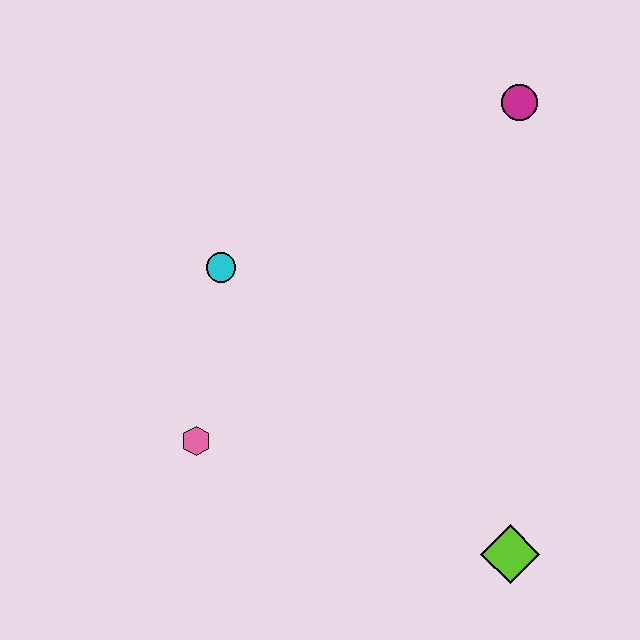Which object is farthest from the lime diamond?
The magenta circle is farthest from the lime diamond.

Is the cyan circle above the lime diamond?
Yes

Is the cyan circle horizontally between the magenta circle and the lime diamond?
No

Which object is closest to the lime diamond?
The pink hexagon is closest to the lime diamond.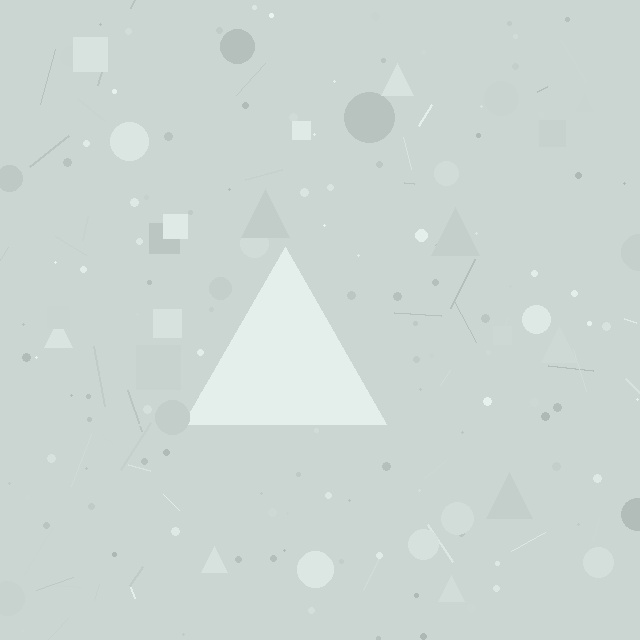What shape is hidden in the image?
A triangle is hidden in the image.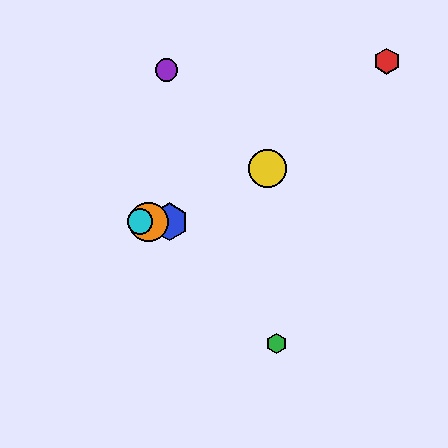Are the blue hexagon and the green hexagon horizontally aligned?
No, the blue hexagon is at y≈222 and the green hexagon is at y≈344.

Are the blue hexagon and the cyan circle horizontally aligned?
Yes, both are at y≈222.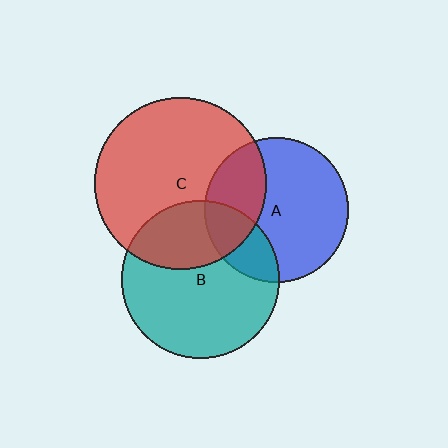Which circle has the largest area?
Circle C (red).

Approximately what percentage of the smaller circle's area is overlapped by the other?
Approximately 30%.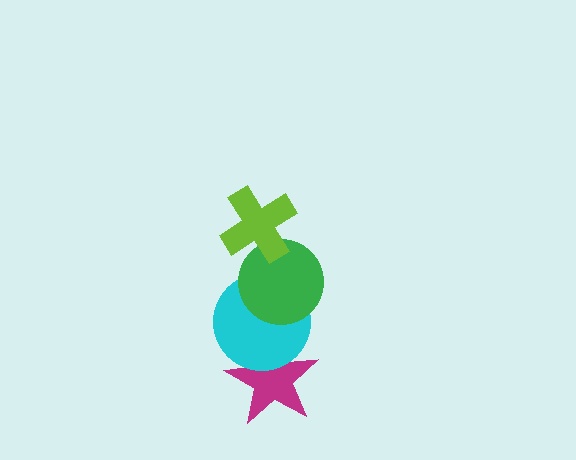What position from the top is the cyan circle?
The cyan circle is 3rd from the top.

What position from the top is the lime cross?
The lime cross is 1st from the top.